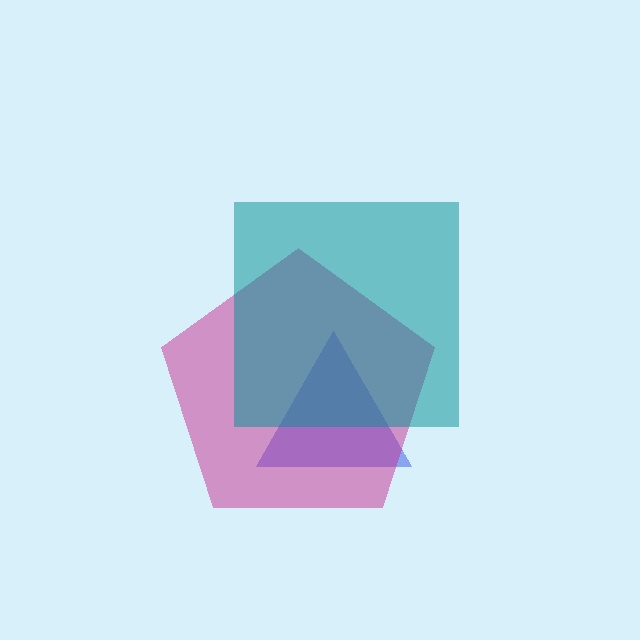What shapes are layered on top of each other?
The layered shapes are: a blue triangle, a magenta pentagon, a teal square.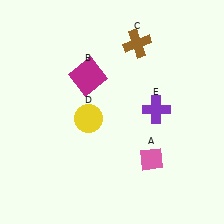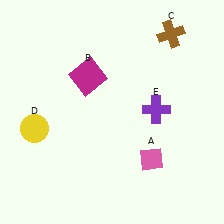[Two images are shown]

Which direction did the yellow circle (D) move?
The yellow circle (D) moved left.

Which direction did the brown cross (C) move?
The brown cross (C) moved right.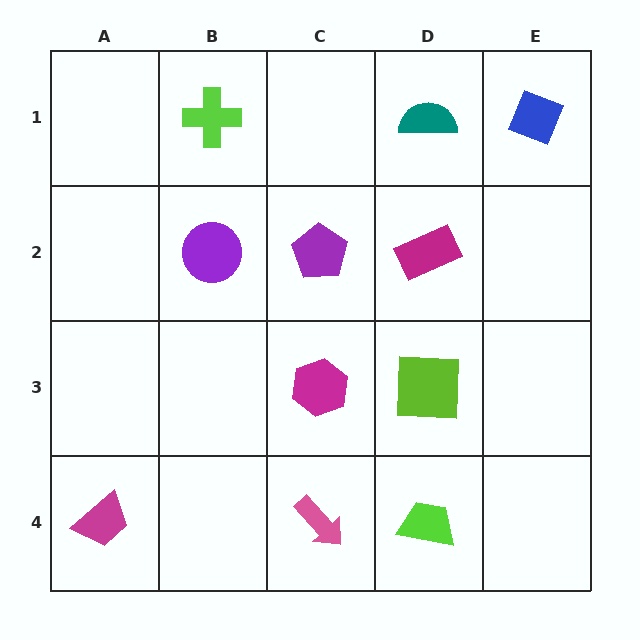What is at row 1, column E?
A blue diamond.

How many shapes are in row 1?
3 shapes.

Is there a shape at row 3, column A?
No, that cell is empty.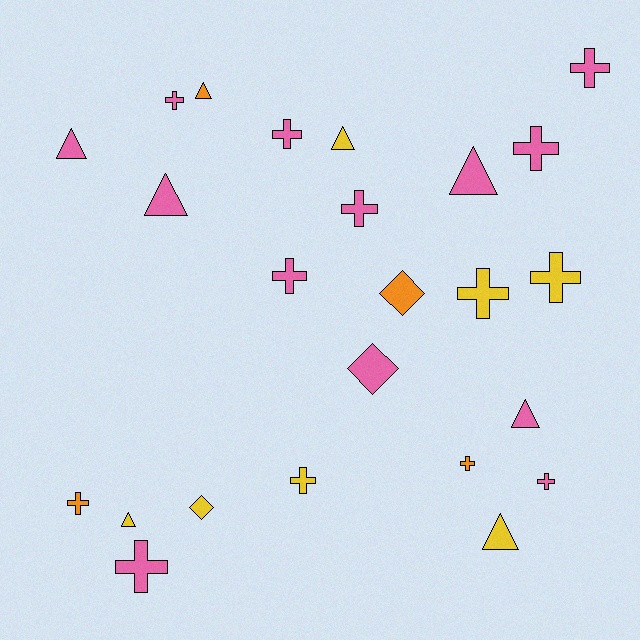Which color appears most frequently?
Pink, with 13 objects.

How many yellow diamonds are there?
There is 1 yellow diamond.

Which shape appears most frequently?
Cross, with 13 objects.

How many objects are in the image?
There are 24 objects.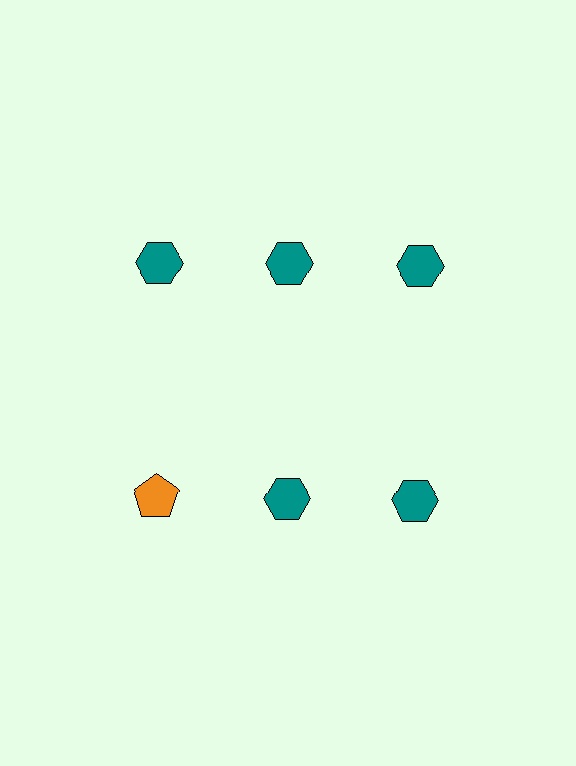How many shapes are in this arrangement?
There are 6 shapes arranged in a grid pattern.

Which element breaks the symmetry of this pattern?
The orange pentagon in the second row, leftmost column breaks the symmetry. All other shapes are teal hexagons.